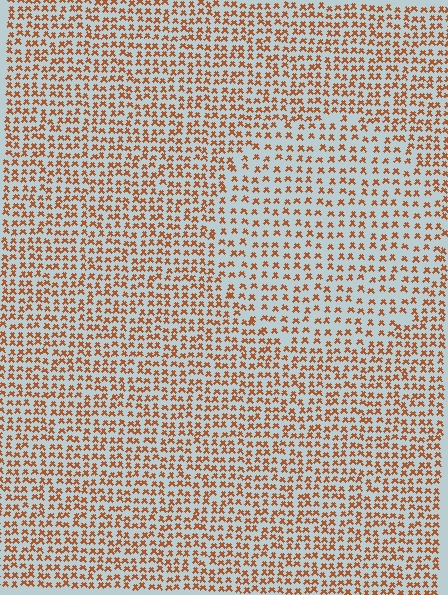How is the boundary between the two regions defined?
The boundary is defined by a change in element density (approximately 1.6x ratio). All elements are the same color, size, and shape.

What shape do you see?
I see a circle.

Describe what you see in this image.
The image contains small brown elements arranged at two different densities. A circle-shaped region is visible where the elements are less densely packed than the surrounding area.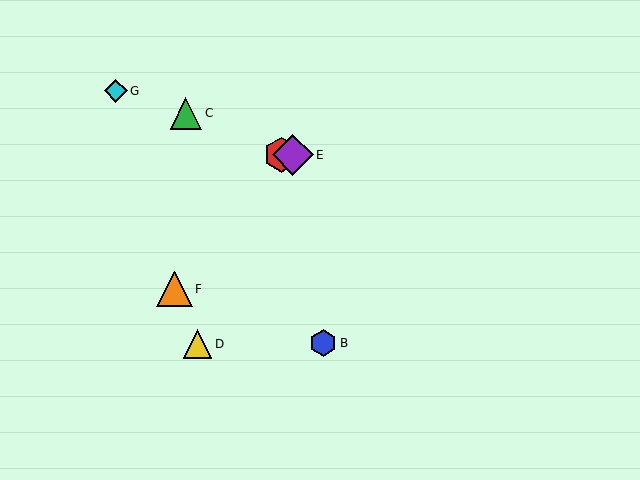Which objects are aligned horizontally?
Objects A, E are aligned horizontally.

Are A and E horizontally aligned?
Yes, both are at y≈155.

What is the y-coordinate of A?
Object A is at y≈155.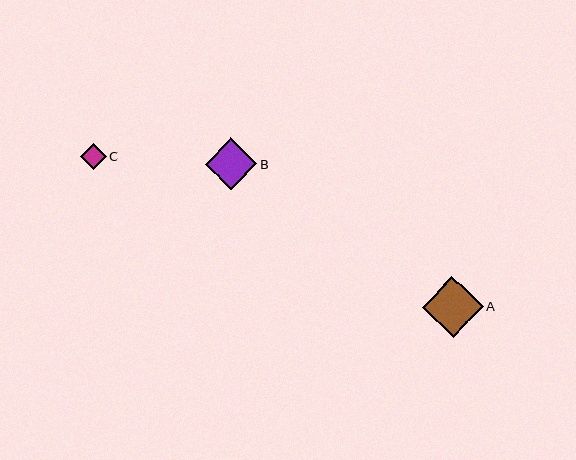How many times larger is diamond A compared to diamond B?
Diamond A is approximately 1.2 times the size of diamond B.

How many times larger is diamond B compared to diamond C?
Diamond B is approximately 2.0 times the size of diamond C.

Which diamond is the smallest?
Diamond C is the smallest with a size of approximately 26 pixels.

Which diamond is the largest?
Diamond A is the largest with a size of approximately 61 pixels.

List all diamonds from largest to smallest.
From largest to smallest: A, B, C.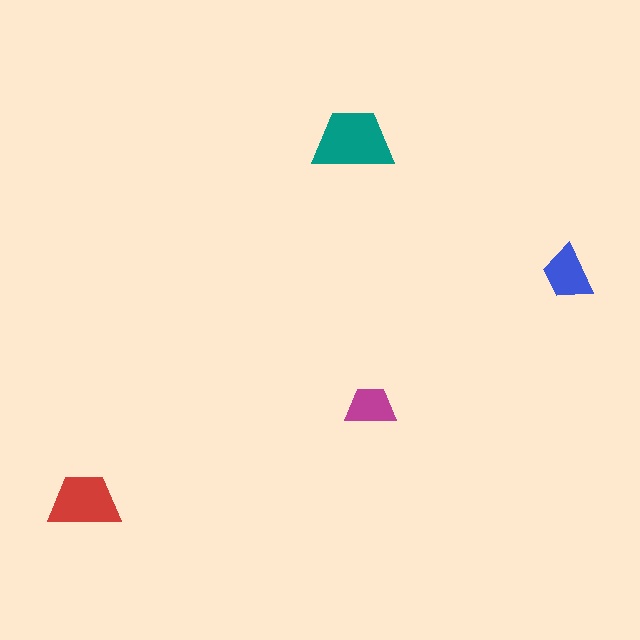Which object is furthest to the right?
The blue trapezoid is rightmost.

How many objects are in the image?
There are 4 objects in the image.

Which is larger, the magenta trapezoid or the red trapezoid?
The red one.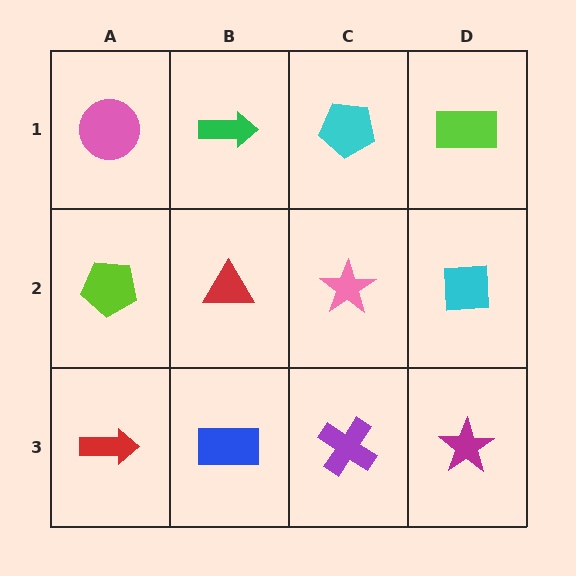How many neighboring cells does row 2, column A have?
3.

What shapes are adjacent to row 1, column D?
A cyan square (row 2, column D), a cyan pentagon (row 1, column C).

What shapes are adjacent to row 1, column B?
A red triangle (row 2, column B), a pink circle (row 1, column A), a cyan pentagon (row 1, column C).